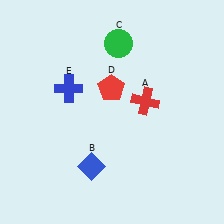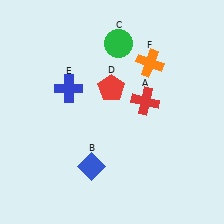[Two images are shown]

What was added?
An orange cross (F) was added in Image 2.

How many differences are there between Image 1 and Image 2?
There is 1 difference between the two images.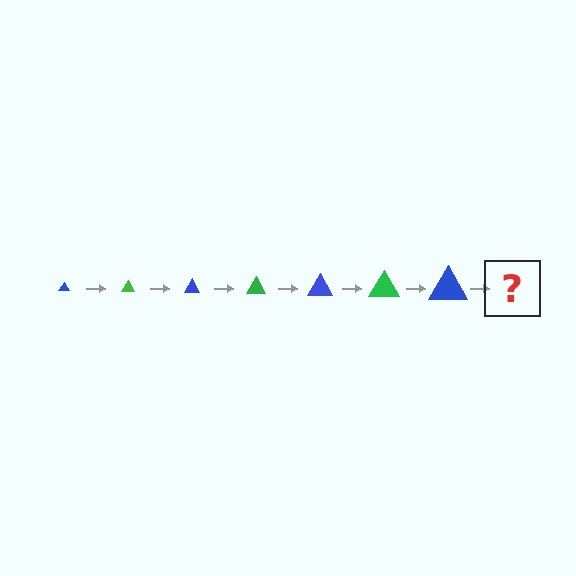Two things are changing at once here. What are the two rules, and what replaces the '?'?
The two rules are that the triangle grows larger each step and the color cycles through blue and green. The '?' should be a green triangle, larger than the previous one.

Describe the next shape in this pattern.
It should be a green triangle, larger than the previous one.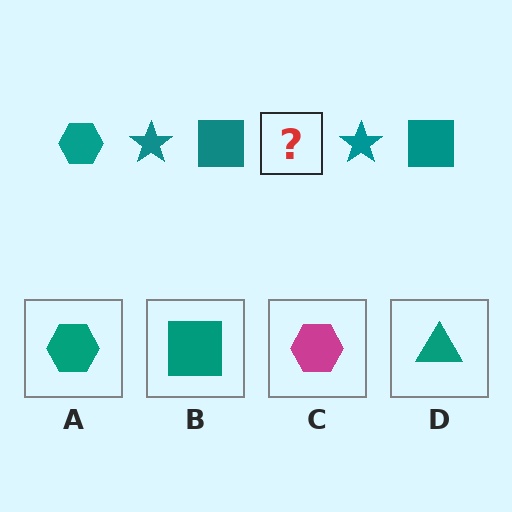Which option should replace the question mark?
Option A.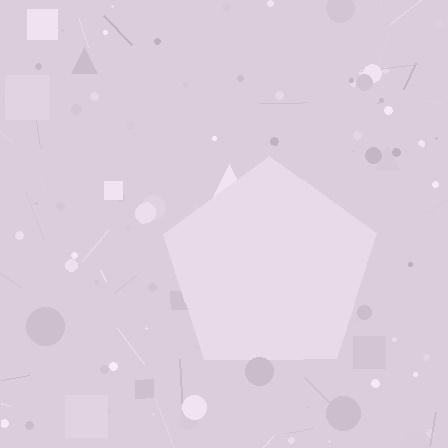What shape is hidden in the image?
A pentagon is hidden in the image.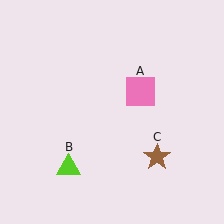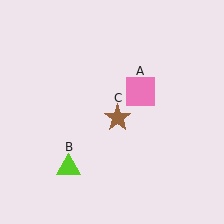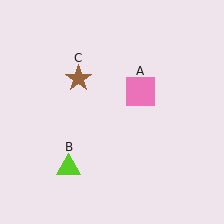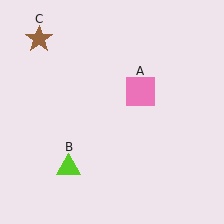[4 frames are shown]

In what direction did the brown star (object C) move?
The brown star (object C) moved up and to the left.